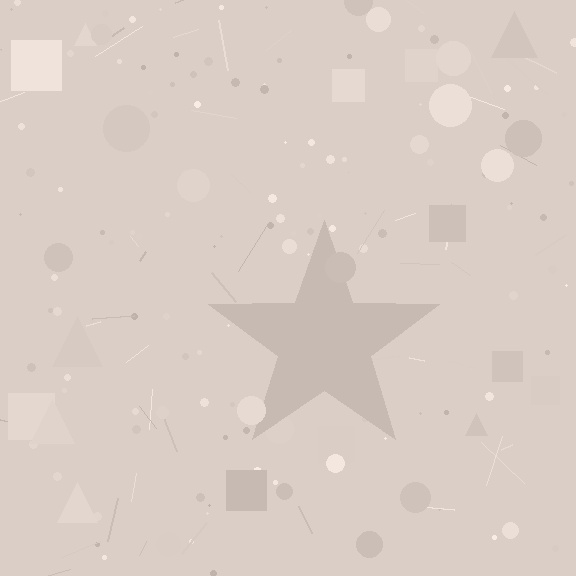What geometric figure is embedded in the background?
A star is embedded in the background.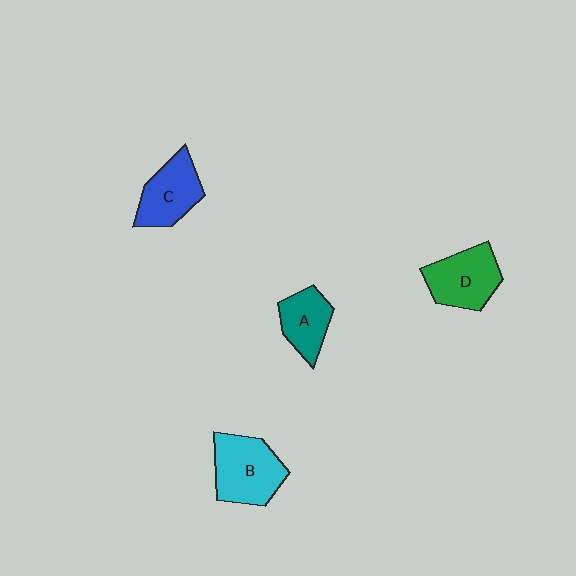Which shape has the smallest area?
Shape A (teal).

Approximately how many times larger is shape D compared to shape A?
Approximately 1.3 times.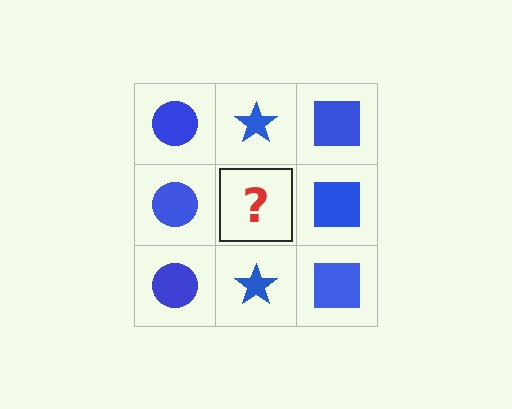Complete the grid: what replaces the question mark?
The question mark should be replaced with a blue star.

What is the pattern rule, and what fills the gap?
The rule is that each column has a consistent shape. The gap should be filled with a blue star.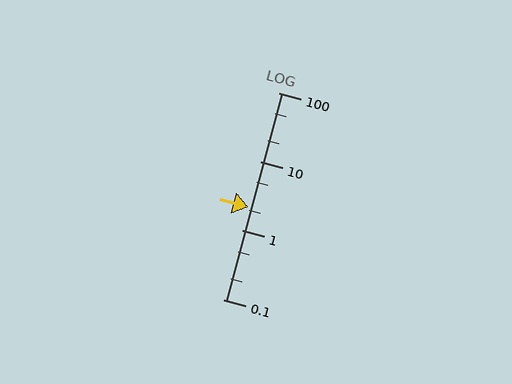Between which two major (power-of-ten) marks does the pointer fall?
The pointer is between 1 and 10.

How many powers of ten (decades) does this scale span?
The scale spans 3 decades, from 0.1 to 100.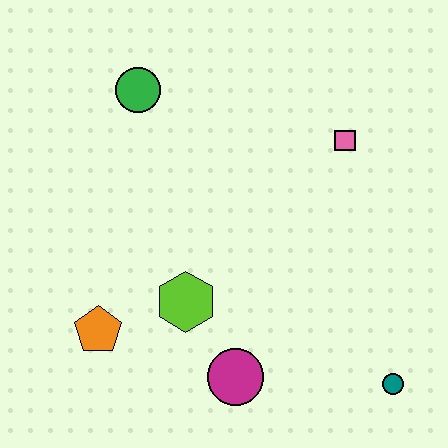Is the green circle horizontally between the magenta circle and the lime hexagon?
No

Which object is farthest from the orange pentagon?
The pink square is farthest from the orange pentagon.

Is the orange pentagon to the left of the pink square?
Yes